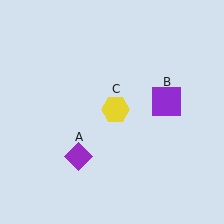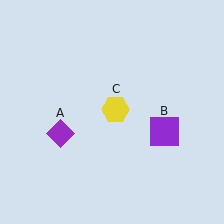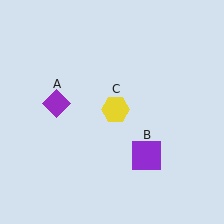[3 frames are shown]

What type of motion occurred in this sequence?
The purple diamond (object A), purple square (object B) rotated clockwise around the center of the scene.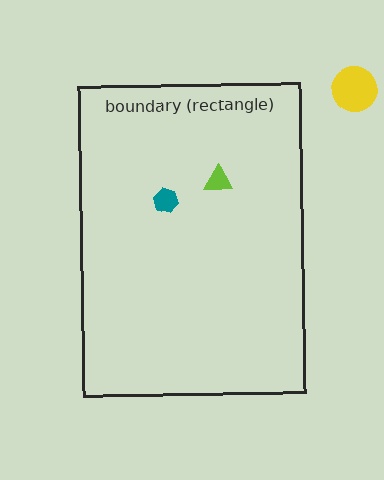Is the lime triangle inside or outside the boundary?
Inside.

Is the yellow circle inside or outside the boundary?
Outside.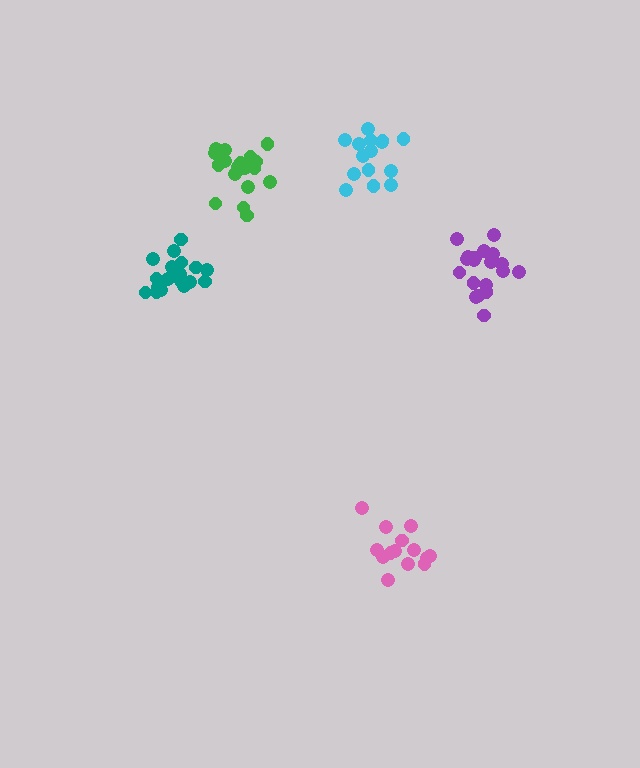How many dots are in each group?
Group 1: 19 dots, Group 2: 19 dots, Group 3: 19 dots, Group 4: 15 dots, Group 5: 14 dots (86 total).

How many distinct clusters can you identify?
There are 5 distinct clusters.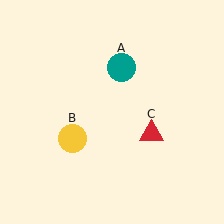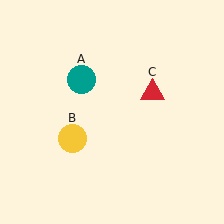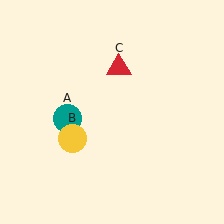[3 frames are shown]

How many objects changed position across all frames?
2 objects changed position: teal circle (object A), red triangle (object C).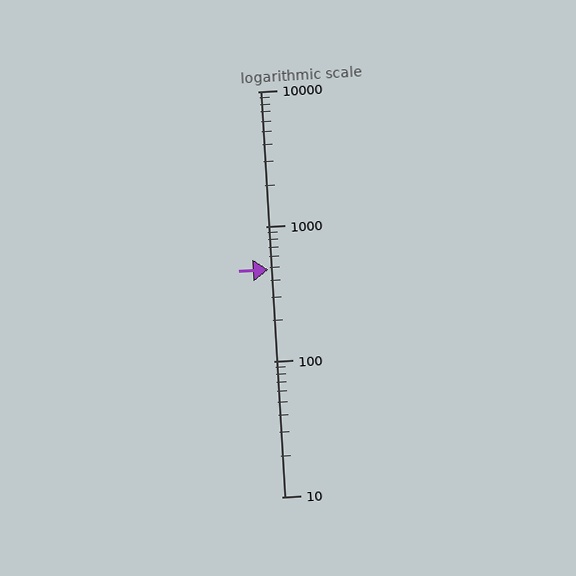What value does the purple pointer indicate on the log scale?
The pointer indicates approximately 480.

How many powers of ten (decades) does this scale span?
The scale spans 3 decades, from 10 to 10000.